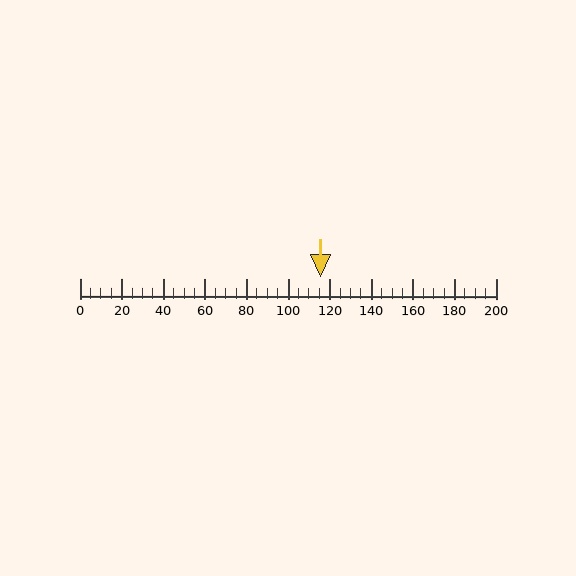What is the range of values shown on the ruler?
The ruler shows values from 0 to 200.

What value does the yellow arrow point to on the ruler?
The yellow arrow points to approximately 116.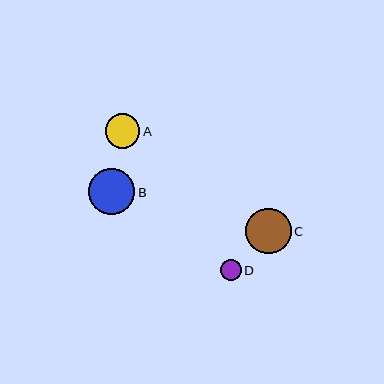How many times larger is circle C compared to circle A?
Circle C is approximately 1.3 times the size of circle A.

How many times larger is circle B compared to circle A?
Circle B is approximately 1.4 times the size of circle A.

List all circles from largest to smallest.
From largest to smallest: B, C, A, D.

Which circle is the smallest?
Circle D is the smallest with a size of approximately 21 pixels.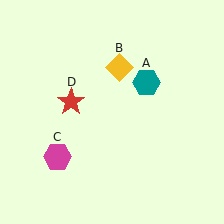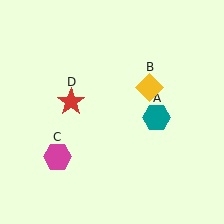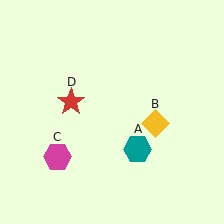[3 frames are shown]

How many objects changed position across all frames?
2 objects changed position: teal hexagon (object A), yellow diamond (object B).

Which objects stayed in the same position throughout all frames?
Magenta hexagon (object C) and red star (object D) remained stationary.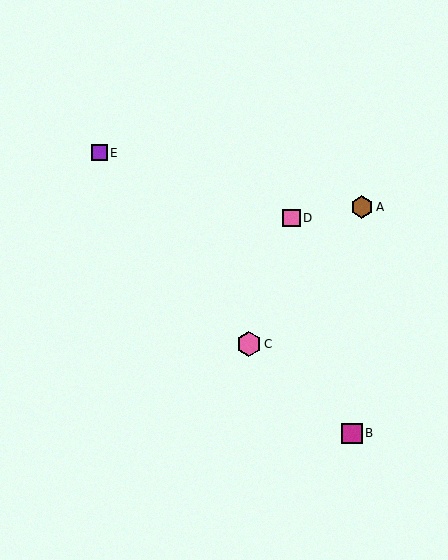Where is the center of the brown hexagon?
The center of the brown hexagon is at (362, 207).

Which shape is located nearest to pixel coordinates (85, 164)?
The purple square (labeled E) at (100, 153) is nearest to that location.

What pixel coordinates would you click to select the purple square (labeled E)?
Click at (100, 153) to select the purple square E.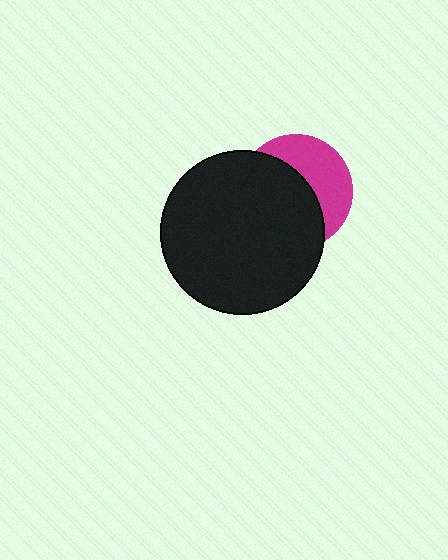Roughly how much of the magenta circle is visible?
A small part of it is visible (roughly 41%).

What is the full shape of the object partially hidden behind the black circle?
The partially hidden object is a magenta circle.